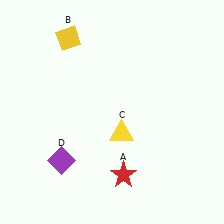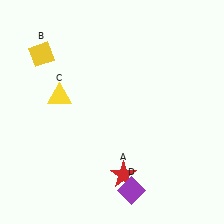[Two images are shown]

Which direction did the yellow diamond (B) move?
The yellow diamond (B) moved left.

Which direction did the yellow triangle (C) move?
The yellow triangle (C) moved left.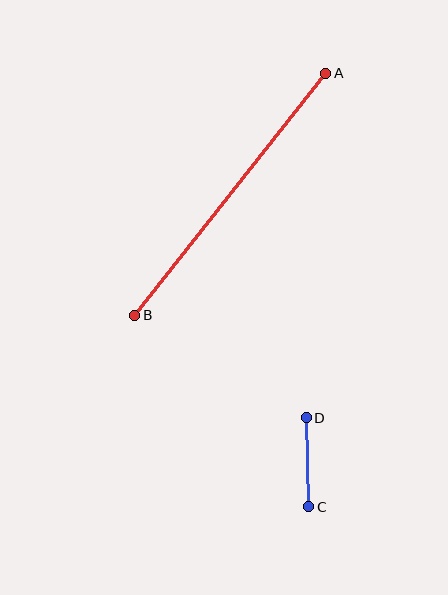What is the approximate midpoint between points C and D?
The midpoint is at approximately (307, 462) pixels.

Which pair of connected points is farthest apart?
Points A and B are farthest apart.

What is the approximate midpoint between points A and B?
The midpoint is at approximately (230, 194) pixels.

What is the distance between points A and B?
The distance is approximately 308 pixels.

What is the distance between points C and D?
The distance is approximately 89 pixels.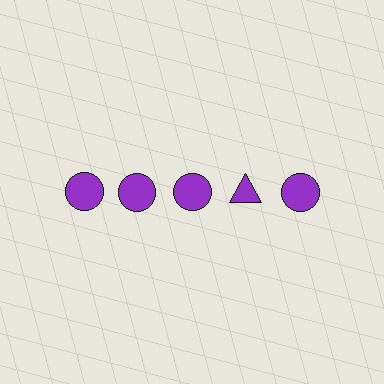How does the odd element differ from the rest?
It has a different shape: triangle instead of circle.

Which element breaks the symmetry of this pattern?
The purple triangle in the top row, second from right column breaks the symmetry. All other shapes are purple circles.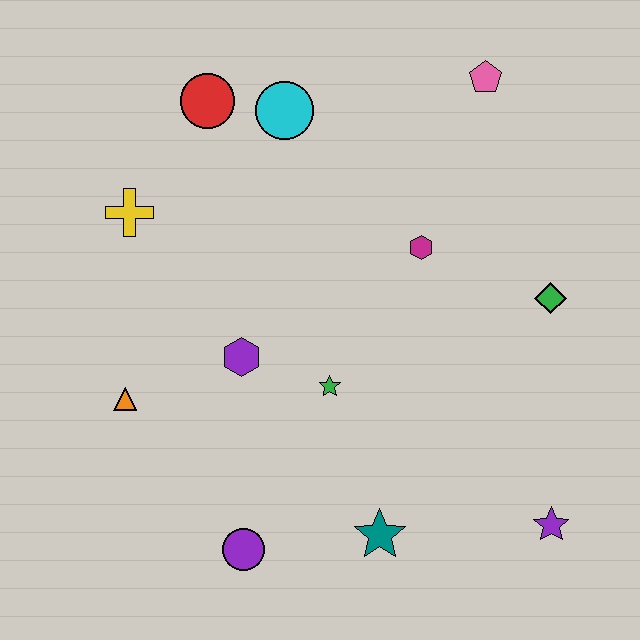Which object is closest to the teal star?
The purple circle is closest to the teal star.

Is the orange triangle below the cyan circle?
Yes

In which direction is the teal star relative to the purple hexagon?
The teal star is below the purple hexagon.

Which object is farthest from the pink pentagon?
The purple circle is farthest from the pink pentagon.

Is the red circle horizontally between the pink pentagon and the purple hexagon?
No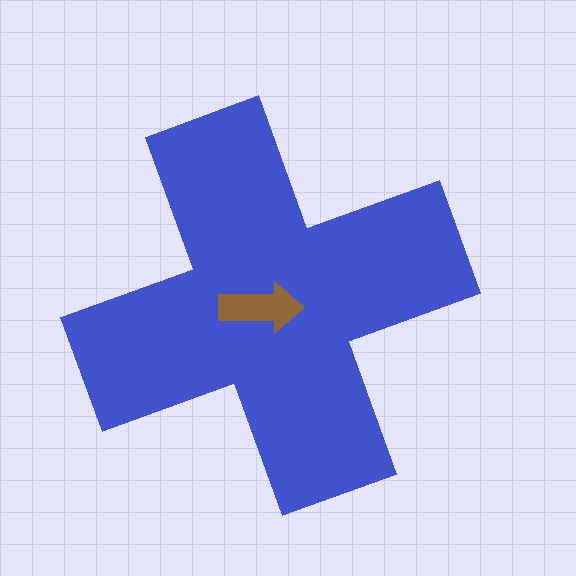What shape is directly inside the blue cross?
The brown arrow.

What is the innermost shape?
The brown arrow.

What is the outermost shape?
The blue cross.